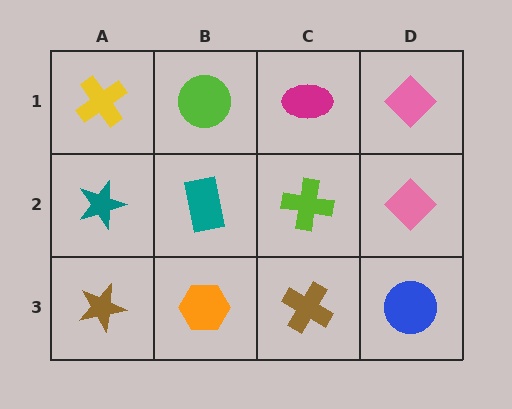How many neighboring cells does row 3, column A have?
2.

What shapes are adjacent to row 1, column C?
A lime cross (row 2, column C), a lime circle (row 1, column B), a pink diamond (row 1, column D).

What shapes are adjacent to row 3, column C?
A lime cross (row 2, column C), an orange hexagon (row 3, column B), a blue circle (row 3, column D).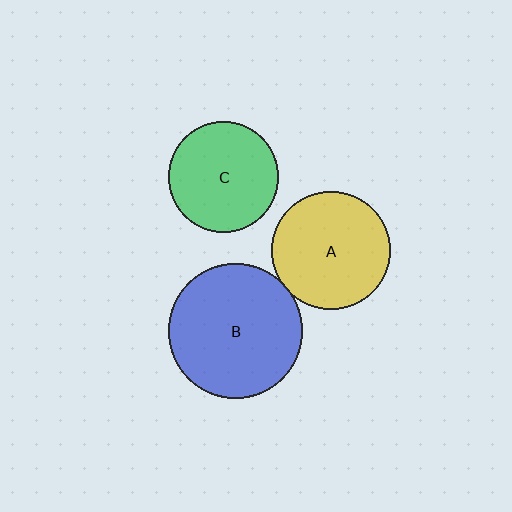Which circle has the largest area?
Circle B (blue).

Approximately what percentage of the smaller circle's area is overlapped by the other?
Approximately 5%.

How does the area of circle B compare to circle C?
Approximately 1.5 times.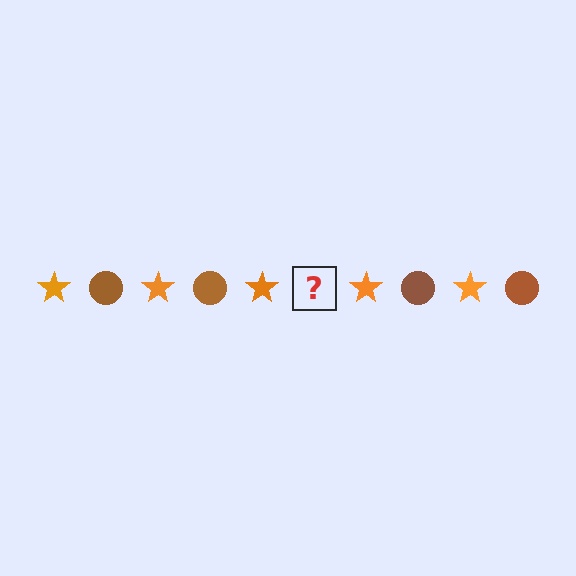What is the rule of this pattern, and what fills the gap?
The rule is that the pattern alternates between orange star and brown circle. The gap should be filled with a brown circle.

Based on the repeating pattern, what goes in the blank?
The blank should be a brown circle.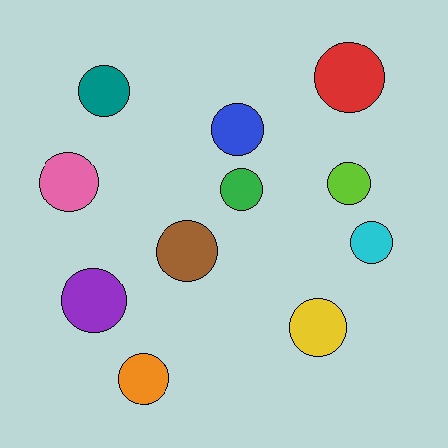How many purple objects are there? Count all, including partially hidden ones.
There is 1 purple object.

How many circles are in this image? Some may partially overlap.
There are 11 circles.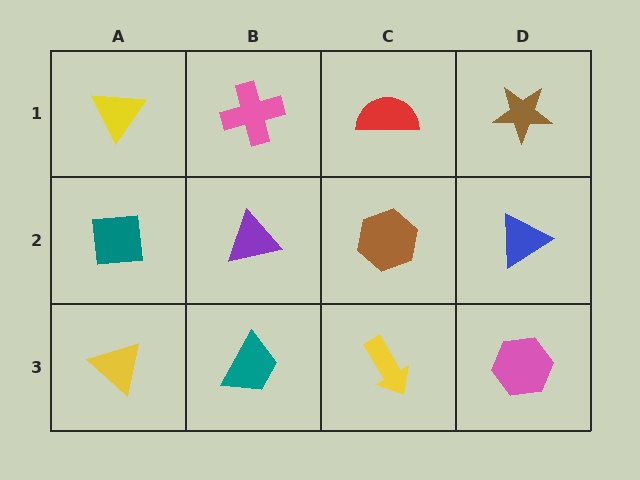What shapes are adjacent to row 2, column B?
A pink cross (row 1, column B), a teal trapezoid (row 3, column B), a teal square (row 2, column A), a brown hexagon (row 2, column C).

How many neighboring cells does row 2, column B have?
4.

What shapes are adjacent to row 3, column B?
A purple triangle (row 2, column B), a yellow triangle (row 3, column A), a yellow arrow (row 3, column C).